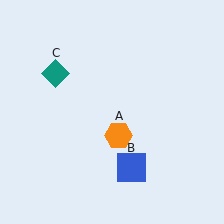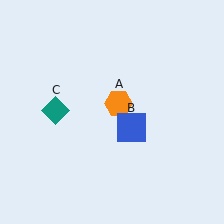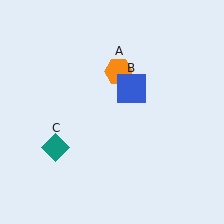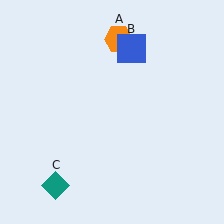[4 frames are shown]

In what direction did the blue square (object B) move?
The blue square (object B) moved up.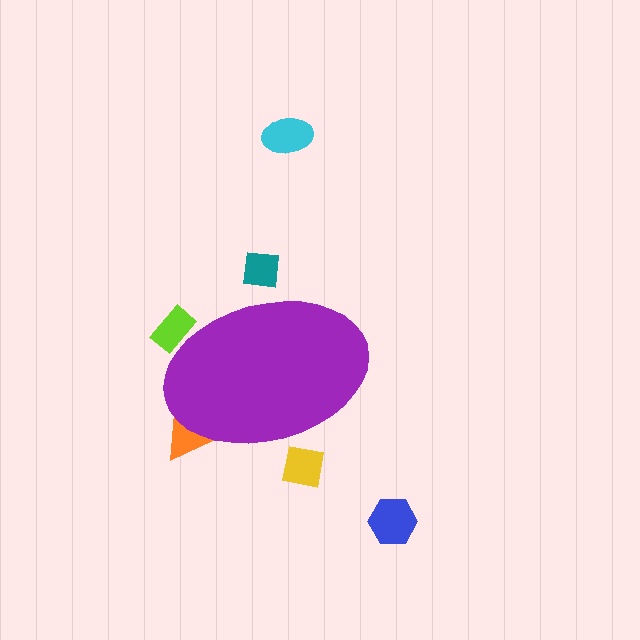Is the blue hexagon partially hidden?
No, the blue hexagon is fully visible.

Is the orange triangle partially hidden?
Yes, the orange triangle is partially hidden behind the purple ellipse.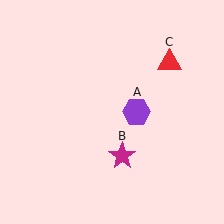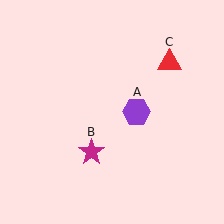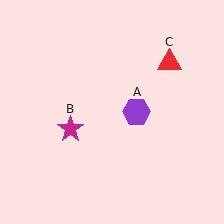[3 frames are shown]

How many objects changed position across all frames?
1 object changed position: magenta star (object B).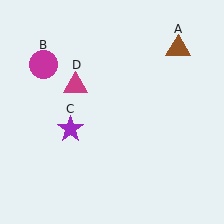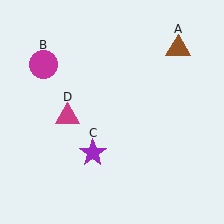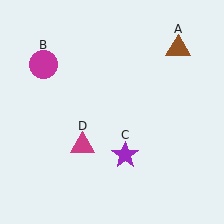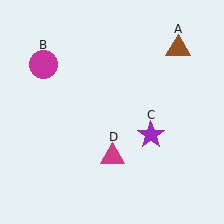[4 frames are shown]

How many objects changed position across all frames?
2 objects changed position: purple star (object C), magenta triangle (object D).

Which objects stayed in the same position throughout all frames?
Brown triangle (object A) and magenta circle (object B) remained stationary.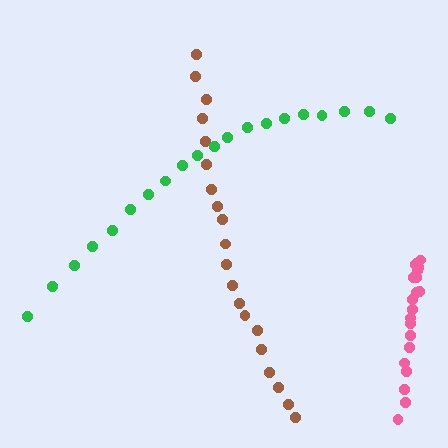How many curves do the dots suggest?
There are 3 distinct paths.